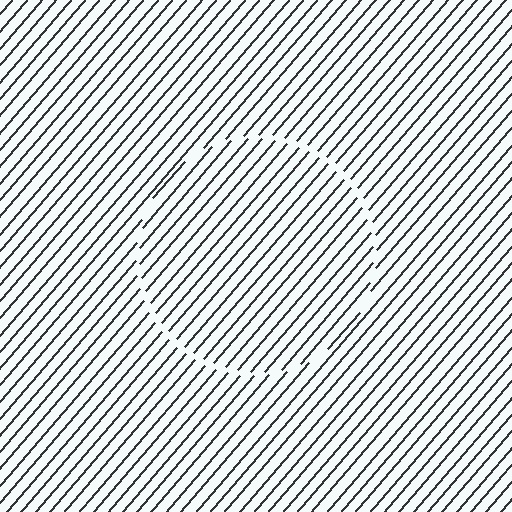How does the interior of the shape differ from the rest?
The interior of the shape contains the same grating, shifted by half a period — the contour is defined by the phase discontinuity where line-ends from the inner and outer gratings abut.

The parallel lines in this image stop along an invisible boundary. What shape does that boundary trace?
An illusory circle. The interior of the shape contains the same grating, shifted by half a period — the contour is defined by the phase discontinuity where line-ends from the inner and outer gratings abut.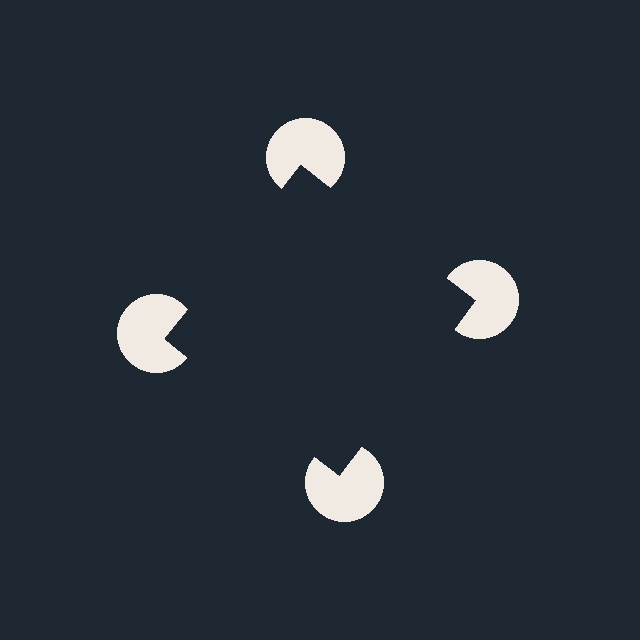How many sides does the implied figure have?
4 sides.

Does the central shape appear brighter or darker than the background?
It typically appears slightly darker than the background, even though no actual brightness change is drawn.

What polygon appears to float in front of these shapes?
An illusory square — its edges are inferred from the aligned wedge cuts in the pac-man discs, not physically drawn.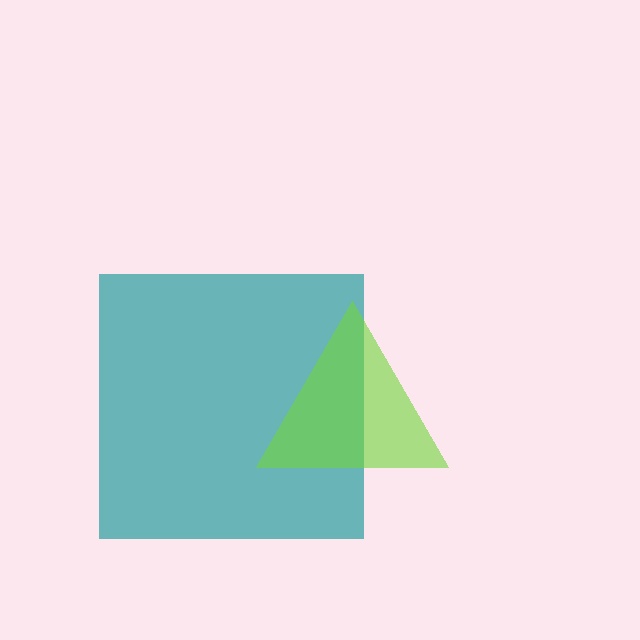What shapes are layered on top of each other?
The layered shapes are: a teal square, a lime triangle.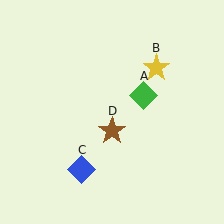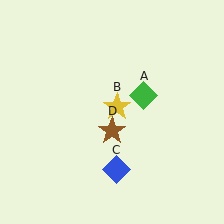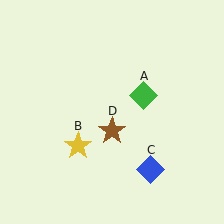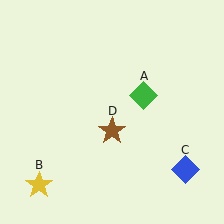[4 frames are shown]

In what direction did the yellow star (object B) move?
The yellow star (object B) moved down and to the left.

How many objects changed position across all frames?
2 objects changed position: yellow star (object B), blue diamond (object C).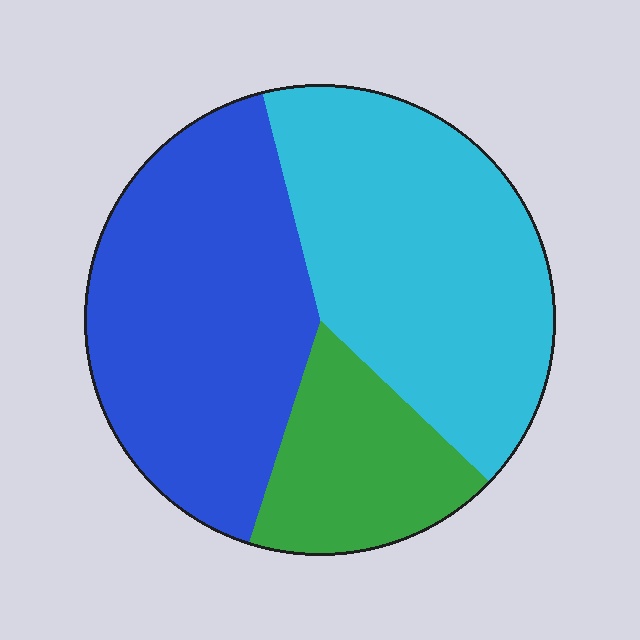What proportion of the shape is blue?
Blue covers 41% of the shape.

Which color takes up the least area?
Green, at roughly 20%.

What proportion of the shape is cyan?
Cyan covers about 40% of the shape.